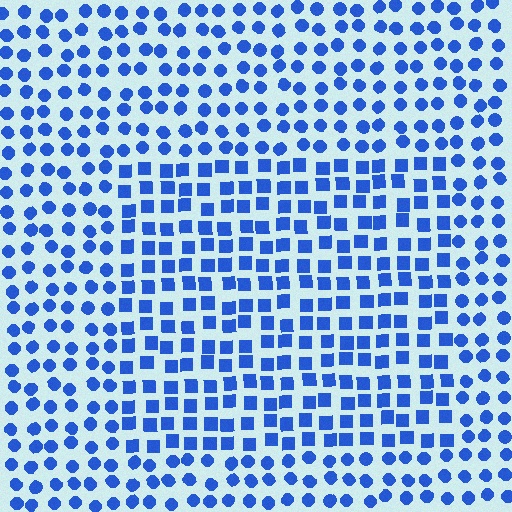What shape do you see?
I see a rectangle.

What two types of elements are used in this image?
The image uses squares inside the rectangle region and circles outside it.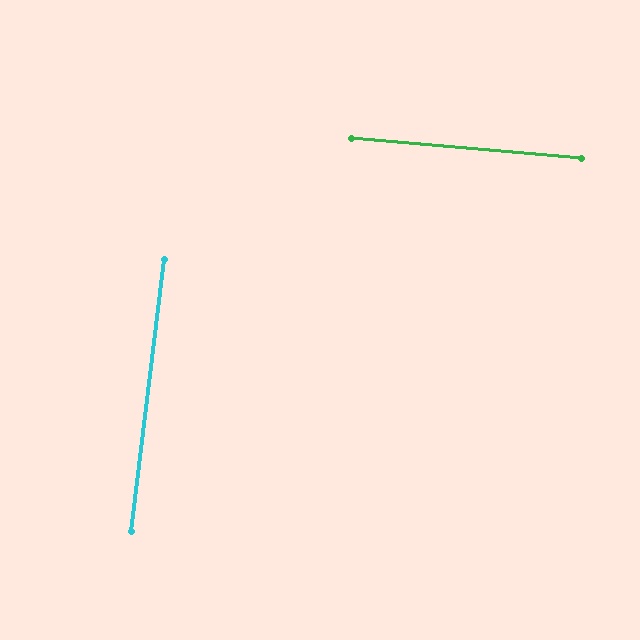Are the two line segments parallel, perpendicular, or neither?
Perpendicular — they meet at approximately 88°.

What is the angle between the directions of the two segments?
Approximately 88 degrees.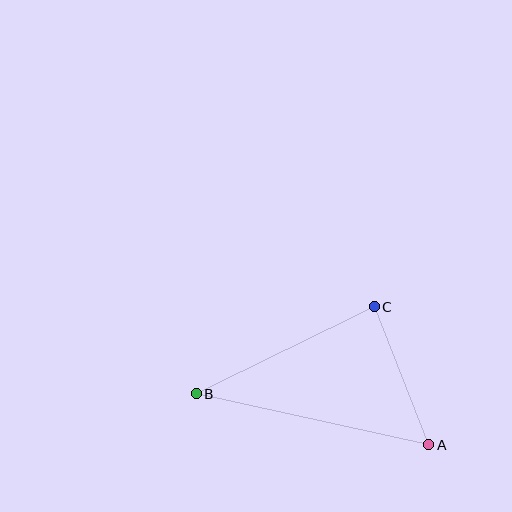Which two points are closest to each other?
Points A and C are closest to each other.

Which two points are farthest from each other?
Points A and B are farthest from each other.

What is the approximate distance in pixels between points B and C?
The distance between B and C is approximately 198 pixels.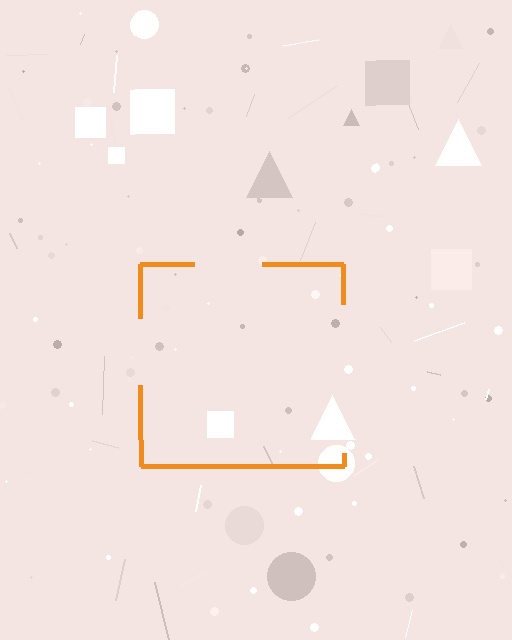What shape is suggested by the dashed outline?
The dashed outline suggests a square.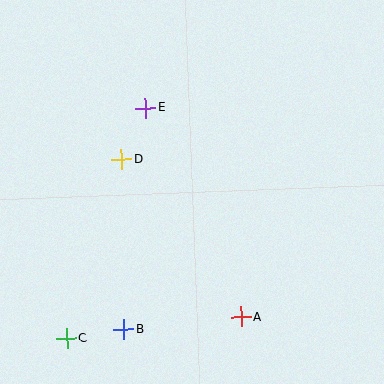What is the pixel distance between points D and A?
The distance between D and A is 198 pixels.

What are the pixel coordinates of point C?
Point C is at (67, 339).